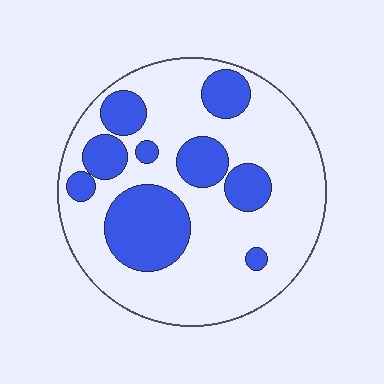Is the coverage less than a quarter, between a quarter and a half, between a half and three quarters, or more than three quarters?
Between a quarter and a half.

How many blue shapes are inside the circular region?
9.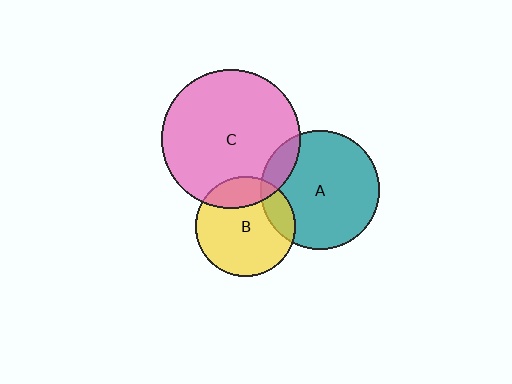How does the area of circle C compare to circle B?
Approximately 1.9 times.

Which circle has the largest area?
Circle C (pink).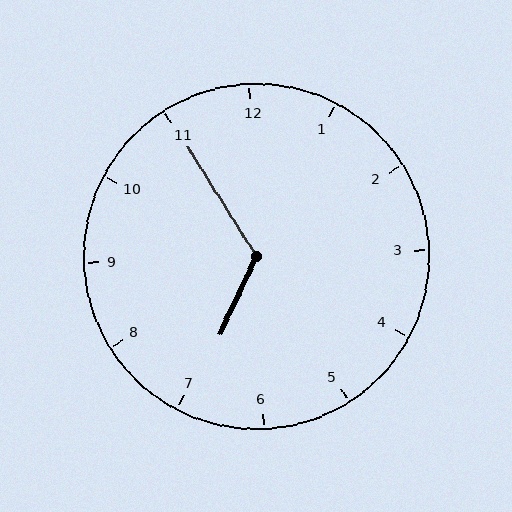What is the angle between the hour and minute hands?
Approximately 122 degrees.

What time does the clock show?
6:55.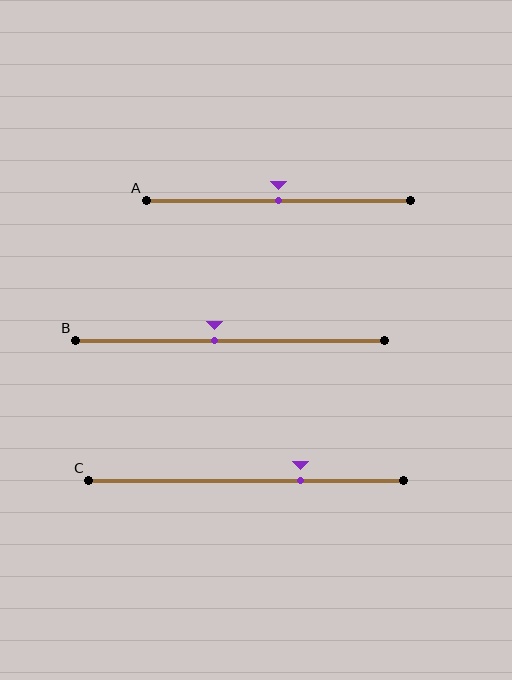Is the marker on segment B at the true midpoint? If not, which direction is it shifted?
No, the marker on segment B is shifted to the left by about 5% of the segment length.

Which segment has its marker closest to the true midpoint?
Segment A has its marker closest to the true midpoint.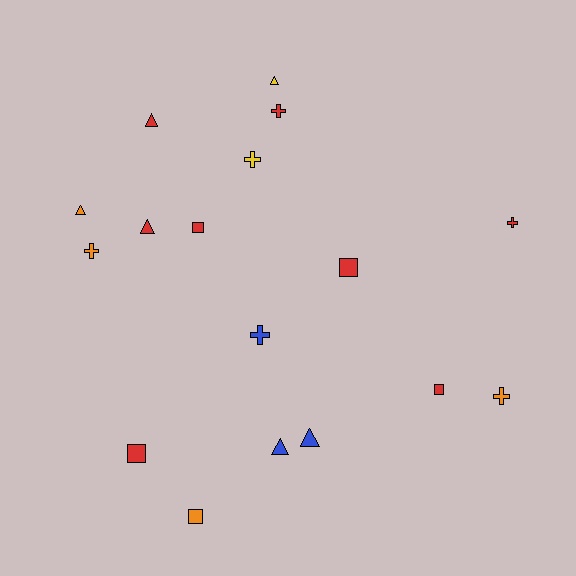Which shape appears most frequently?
Triangle, with 6 objects.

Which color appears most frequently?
Red, with 8 objects.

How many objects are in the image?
There are 17 objects.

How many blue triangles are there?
There are 2 blue triangles.